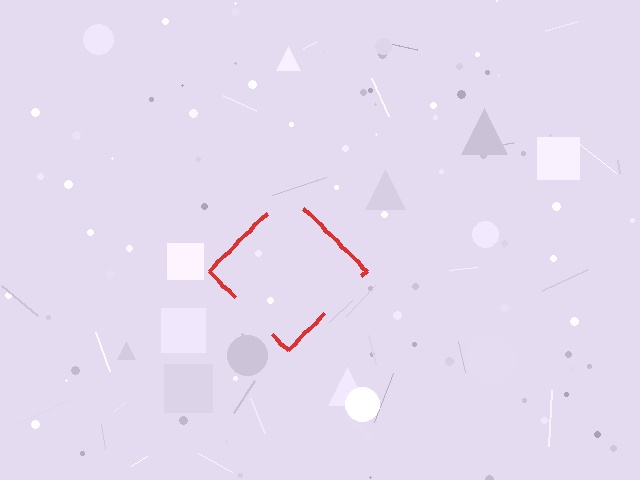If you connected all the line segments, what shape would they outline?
They would outline a diamond.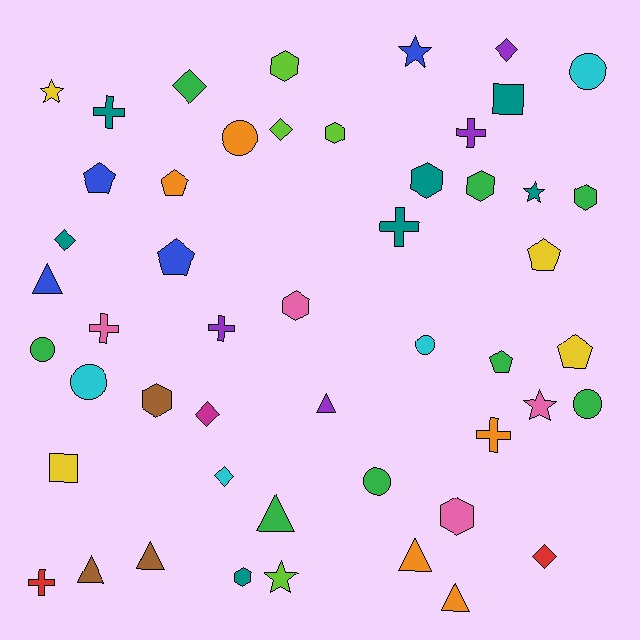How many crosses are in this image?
There are 7 crosses.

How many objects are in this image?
There are 50 objects.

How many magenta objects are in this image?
There is 1 magenta object.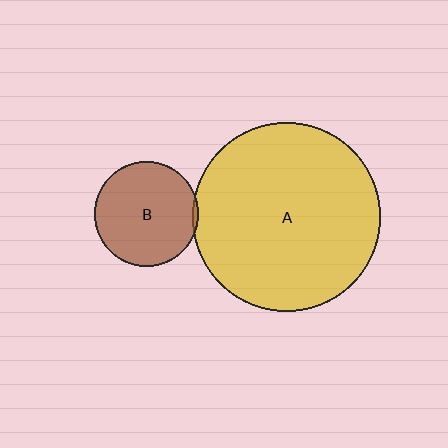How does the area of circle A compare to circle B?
Approximately 3.2 times.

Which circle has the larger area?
Circle A (yellow).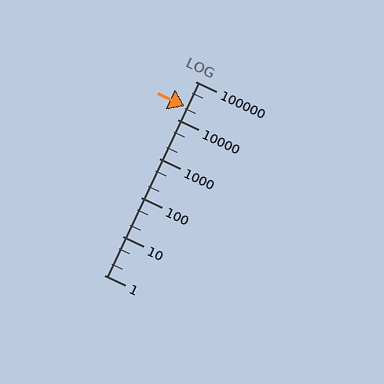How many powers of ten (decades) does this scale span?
The scale spans 5 decades, from 1 to 100000.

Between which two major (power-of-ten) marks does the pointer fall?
The pointer is between 10000 and 100000.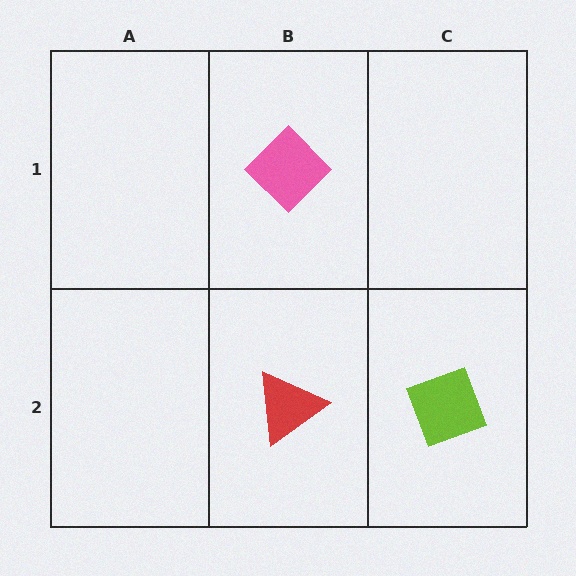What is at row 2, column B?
A red triangle.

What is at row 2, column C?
A lime diamond.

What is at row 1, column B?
A pink diamond.